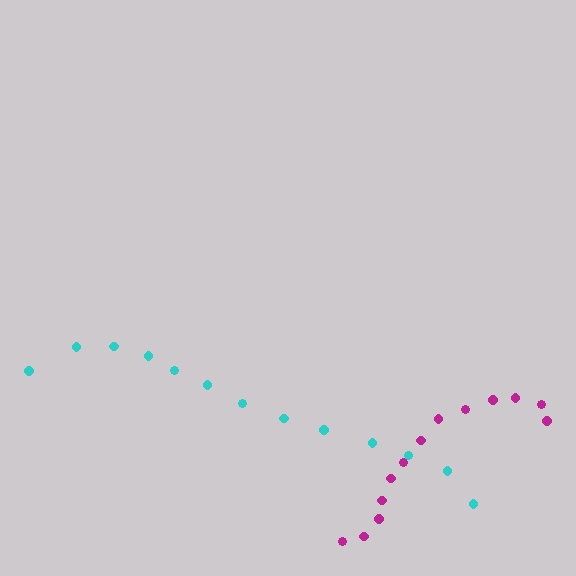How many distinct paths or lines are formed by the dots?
There are 2 distinct paths.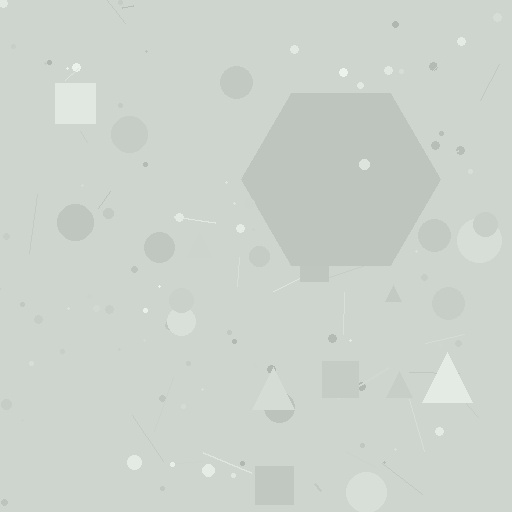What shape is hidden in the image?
A hexagon is hidden in the image.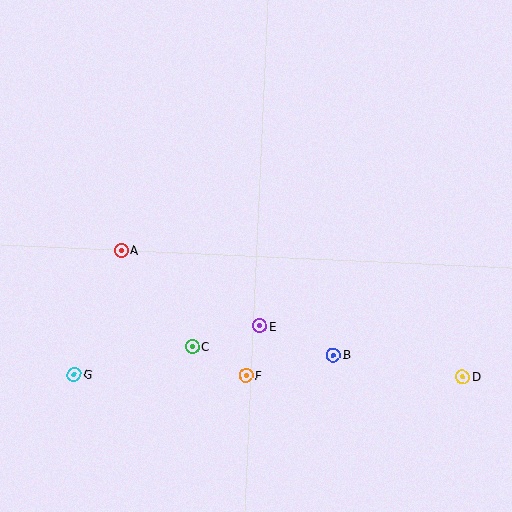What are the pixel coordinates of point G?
Point G is at (74, 374).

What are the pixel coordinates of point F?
Point F is at (246, 375).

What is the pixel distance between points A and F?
The distance between A and F is 176 pixels.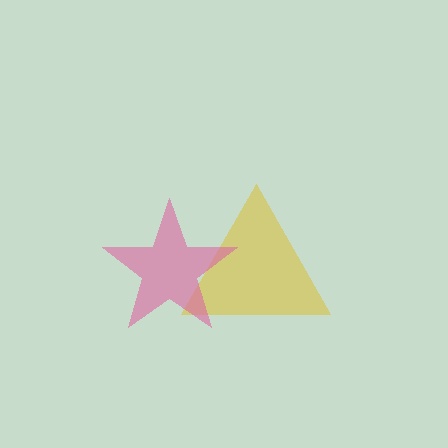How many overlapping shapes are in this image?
There are 2 overlapping shapes in the image.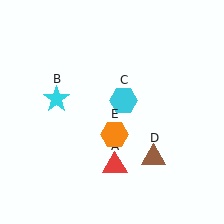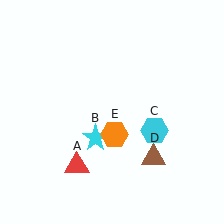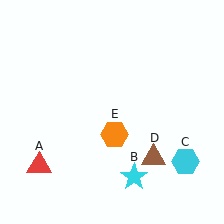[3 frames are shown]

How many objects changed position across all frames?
3 objects changed position: red triangle (object A), cyan star (object B), cyan hexagon (object C).